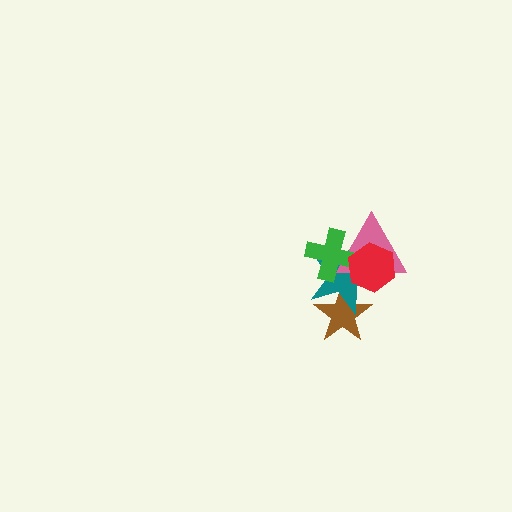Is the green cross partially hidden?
Yes, it is partially covered by another shape.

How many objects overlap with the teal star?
4 objects overlap with the teal star.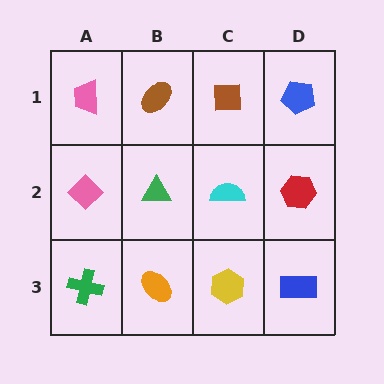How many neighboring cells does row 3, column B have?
3.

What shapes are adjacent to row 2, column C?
A brown square (row 1, column C), a yellow hexagon (row 3, column C), a green triangle (row 2, column B), a red hexagon (row 2, column D).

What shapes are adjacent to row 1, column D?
A red hexagon (row 2, column D), a brown square (row 1, column C).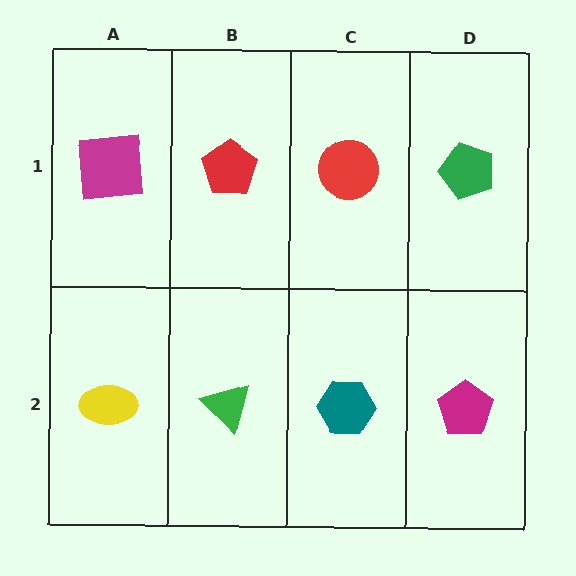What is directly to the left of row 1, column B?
A magenta square.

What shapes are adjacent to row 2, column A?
A magenta square (row 1, column A), a green triangle (row 2, column B).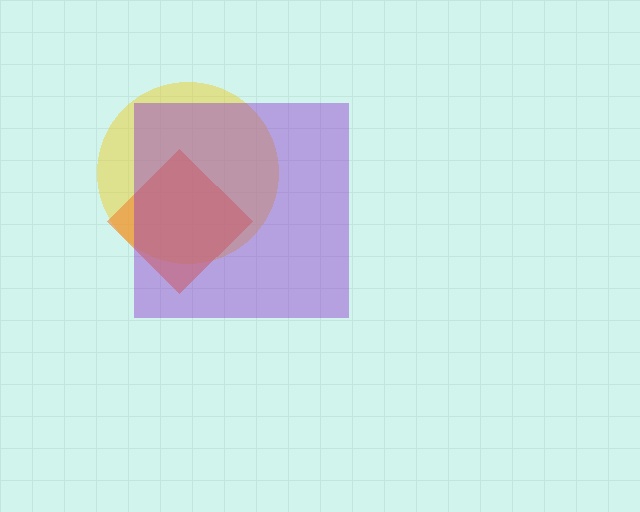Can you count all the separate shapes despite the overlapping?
Yes, there are 3 separate shapes.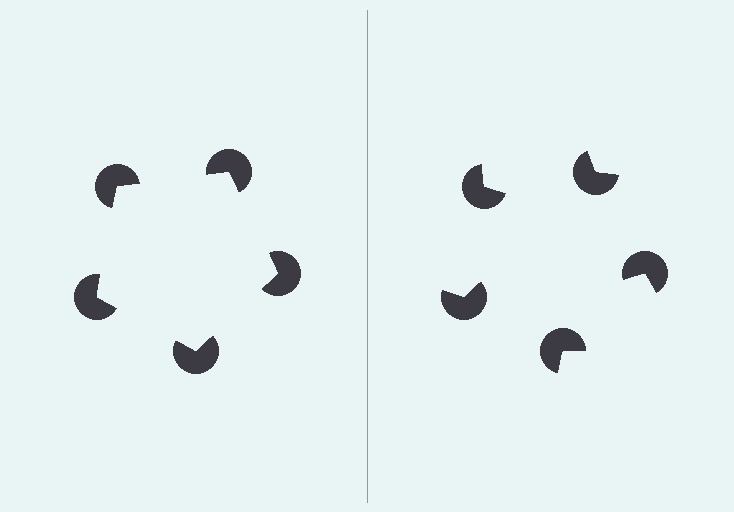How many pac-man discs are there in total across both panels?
10 — 5 on each side.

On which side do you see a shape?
An illusory pentagon appears on the left side. On the right side the wedge cuts are rotated, so no coherent shape forms.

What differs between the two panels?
The pac-man discs are positioned identically on both sides; only the wedge orientations differ. On the left they align to a pentagon; on the right they are misaligned.